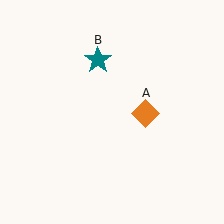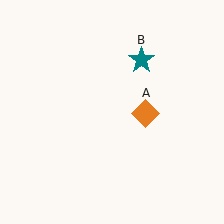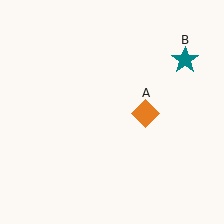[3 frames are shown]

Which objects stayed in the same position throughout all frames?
Orange diamond (object A) remained stationary.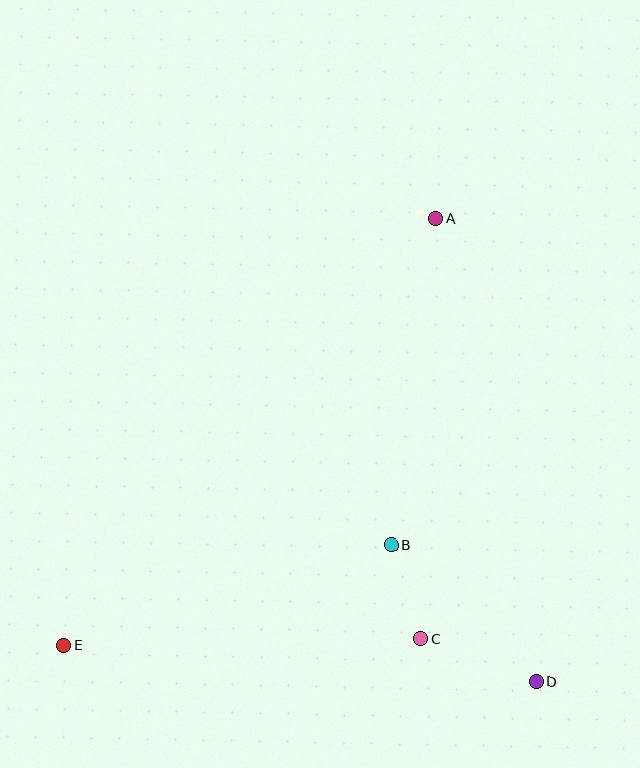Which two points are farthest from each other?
Points A and E are farthest from each other.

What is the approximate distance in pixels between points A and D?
The distance between A and D is approximately 474 pixels.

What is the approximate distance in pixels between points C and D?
The distance between C and D is approximately 123 pixels.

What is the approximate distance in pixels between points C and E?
The distance between C and E is approximately 357 pixels.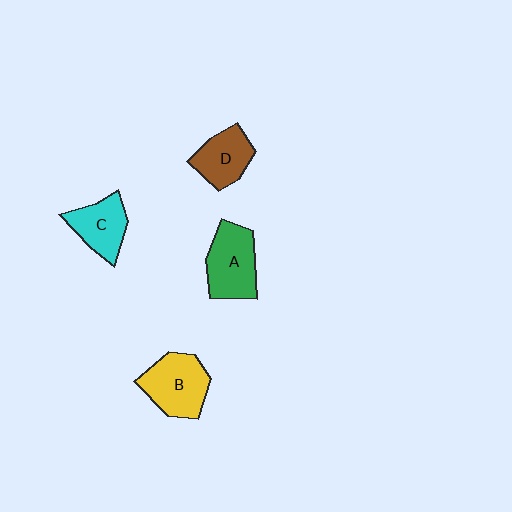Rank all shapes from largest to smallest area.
From largest to smallest: B (yellow), A (green), C (cyan), D (brown).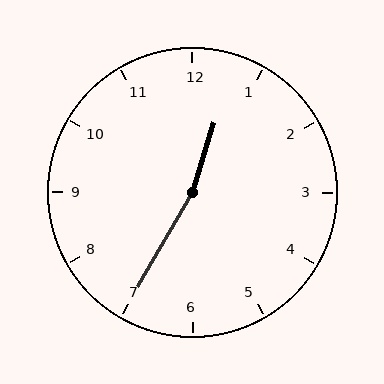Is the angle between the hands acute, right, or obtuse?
It is obtuse.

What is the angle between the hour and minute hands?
Approximately 168 degrees.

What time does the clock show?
12:35.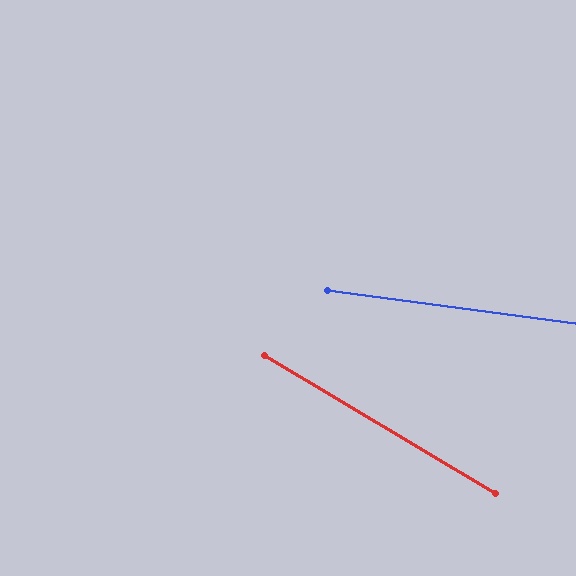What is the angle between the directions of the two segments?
Approximately 23 degrees.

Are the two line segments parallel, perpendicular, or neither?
Neither parallel nor perpendicular — they differ by about 23°.